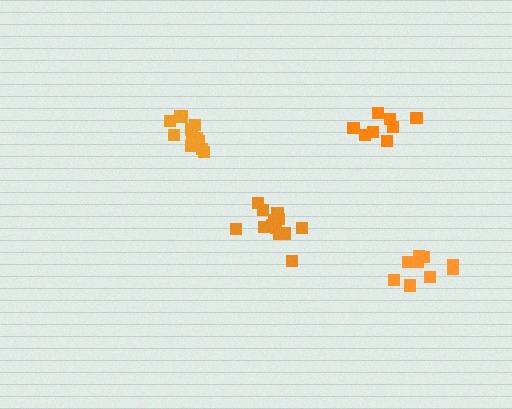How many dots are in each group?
Group 1: 9 dots, Group 2: 14 dots, Group 3: 12 dots, Group 4: 8 dots (43 total).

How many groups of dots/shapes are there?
There are 4 groups.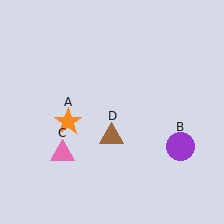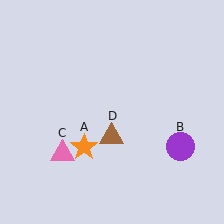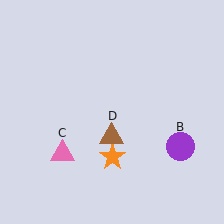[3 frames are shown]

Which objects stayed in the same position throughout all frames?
Purple circle (object B) and pink triangle (object C) and brown triangle (object D) remained stationary.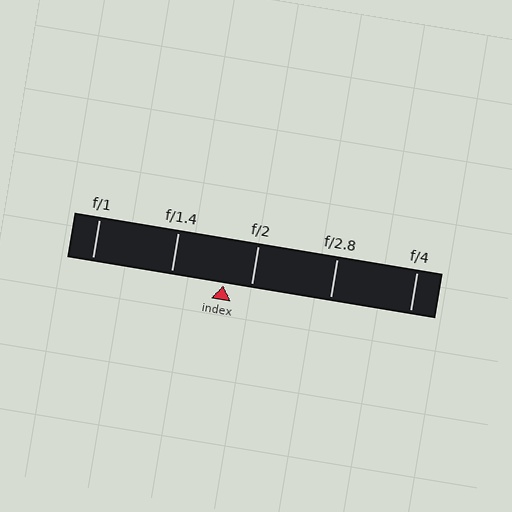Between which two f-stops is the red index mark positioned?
The index mark is between f/1.4 and f/2.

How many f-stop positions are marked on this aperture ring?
There are 5 f-stop positions marked.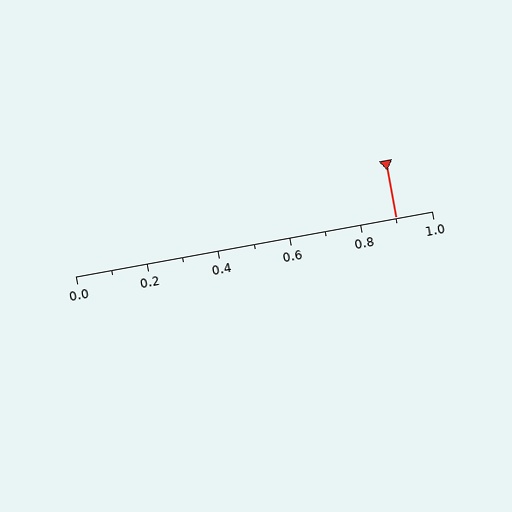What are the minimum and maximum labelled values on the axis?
The axis runs from 0.0 to 1.0.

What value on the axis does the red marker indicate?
The marker indicates approximately 0.9.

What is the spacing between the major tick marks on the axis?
The major ticks are spaced 0.2 apart.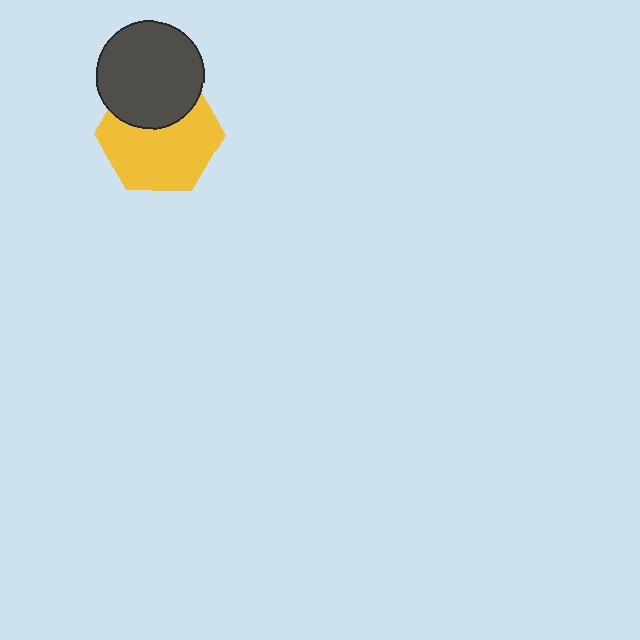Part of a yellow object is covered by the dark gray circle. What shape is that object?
It is a hexagon.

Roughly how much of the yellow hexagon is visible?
Most of it is visible (roughly 67%).